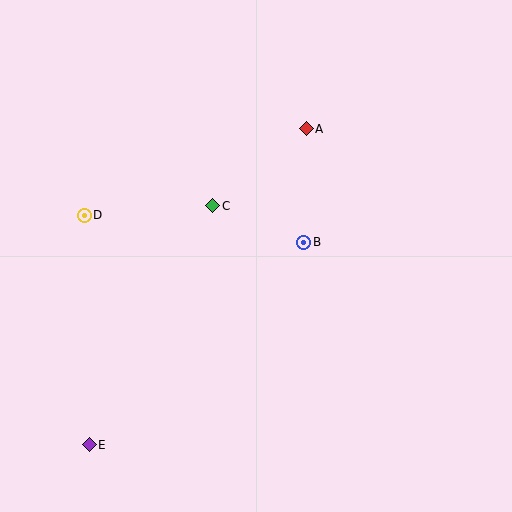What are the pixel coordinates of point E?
Point E is at (89, 445).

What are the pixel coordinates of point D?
Point D is at (84, 215).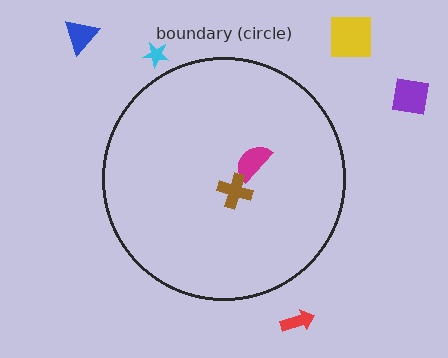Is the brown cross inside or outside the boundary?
Inside.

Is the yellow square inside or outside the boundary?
Outside.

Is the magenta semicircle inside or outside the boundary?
Inside.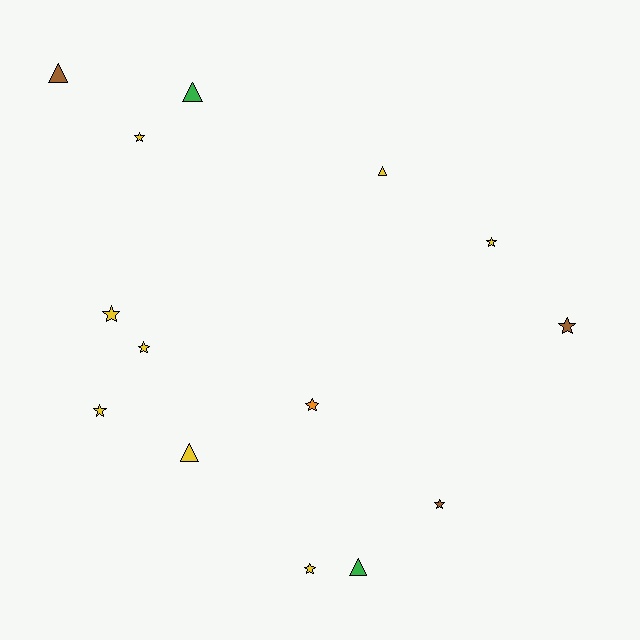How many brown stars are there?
There are 2 brown stars.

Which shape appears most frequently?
Star, with 9 objects.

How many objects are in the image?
There are 14 objects.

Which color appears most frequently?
Yellow, with 8 objects.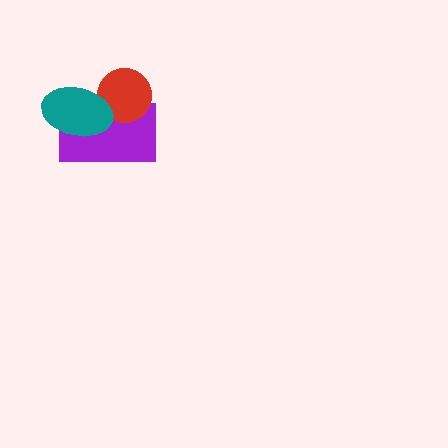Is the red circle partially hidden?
Yes, it is partially covered by another shape.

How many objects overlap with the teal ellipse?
2 objects overlap with the teal ellipse.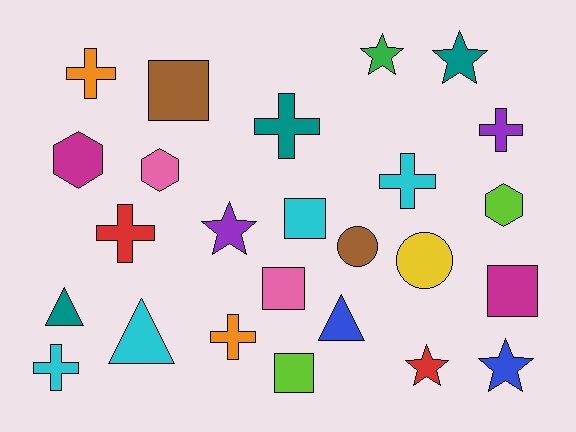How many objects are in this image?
There are 25 objects.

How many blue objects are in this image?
There are 2 blue objects.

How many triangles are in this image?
There are 3 triangles.